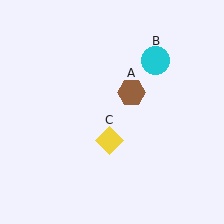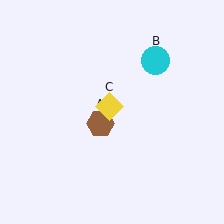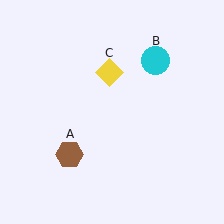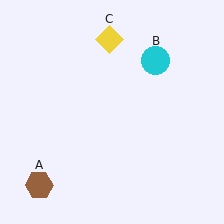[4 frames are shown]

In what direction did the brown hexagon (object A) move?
The brown hexagon (object A) moved down and to the left.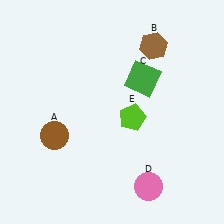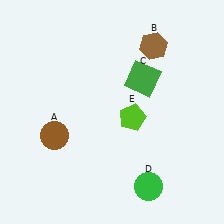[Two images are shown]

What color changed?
The circle (D) changed from pink in Image 1 to green in Image 2.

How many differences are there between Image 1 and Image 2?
There is 1 difference between the two images.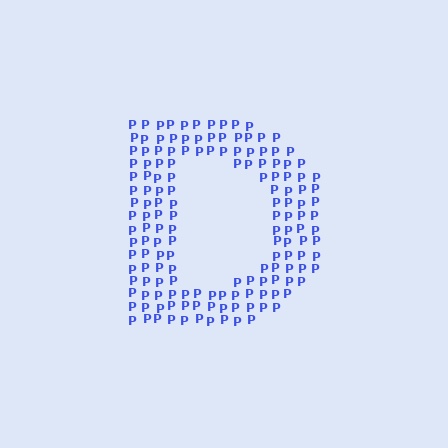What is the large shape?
The large shape is the letter D.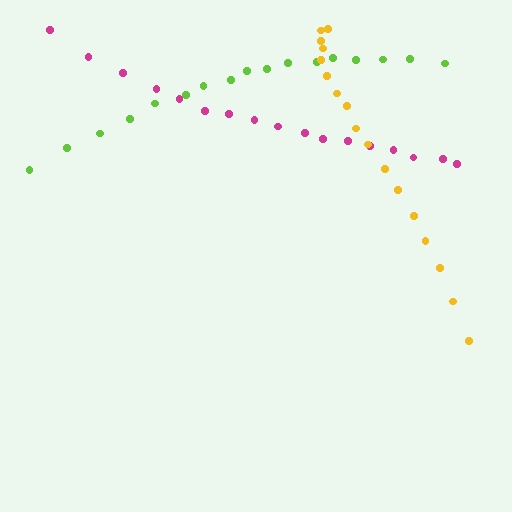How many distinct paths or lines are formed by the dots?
There are 3 distinct paths.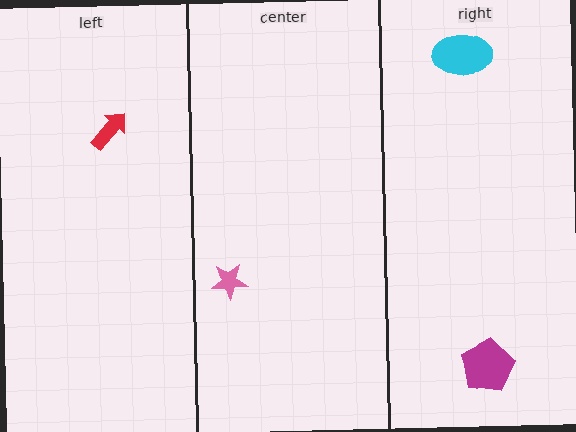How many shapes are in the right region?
2.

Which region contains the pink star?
The center region.